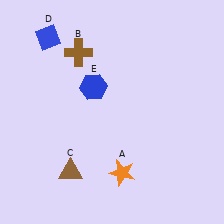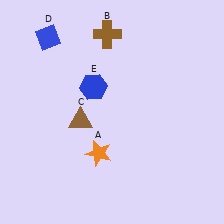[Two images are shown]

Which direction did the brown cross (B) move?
The brown cross (B) moved right.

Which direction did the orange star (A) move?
The orange star (A) moved left.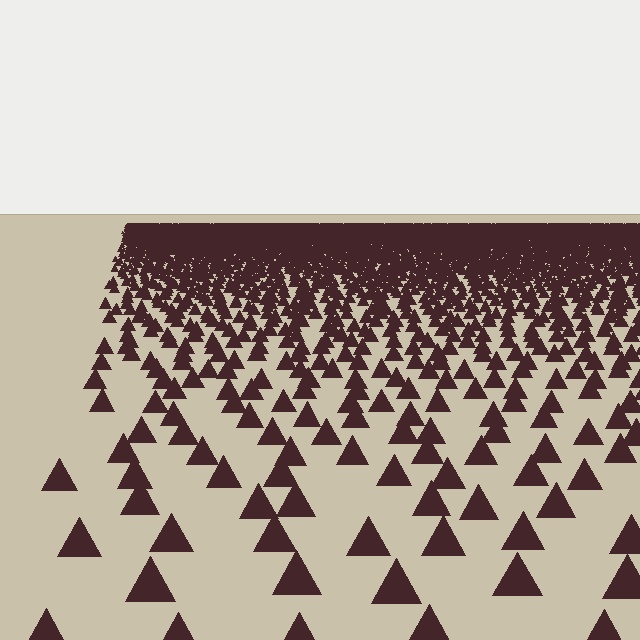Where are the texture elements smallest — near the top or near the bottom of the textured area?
Near the top.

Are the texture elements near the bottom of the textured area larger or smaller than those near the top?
Larger. Near the bottom, elements are closer to the viewer and appear at a bigger on-screen size.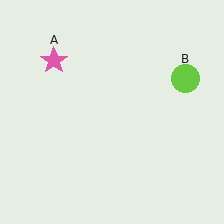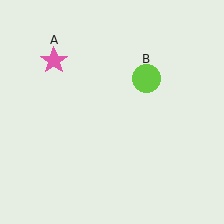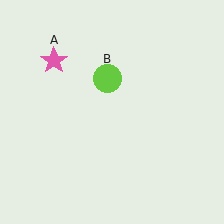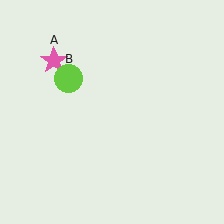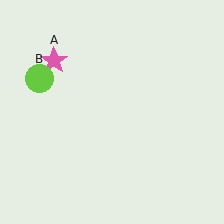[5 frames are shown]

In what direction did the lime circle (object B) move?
The lime circle (object B) moved left.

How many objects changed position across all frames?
1 object changed position: lime circle (object B).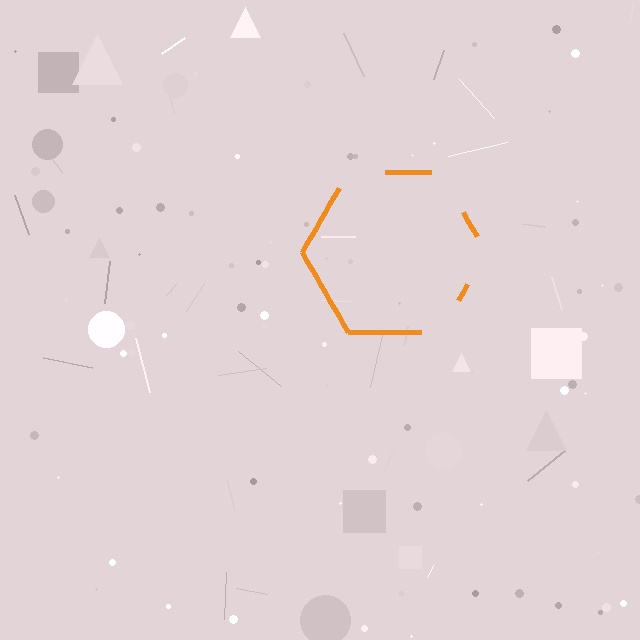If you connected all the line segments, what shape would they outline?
They would outline a hexagon.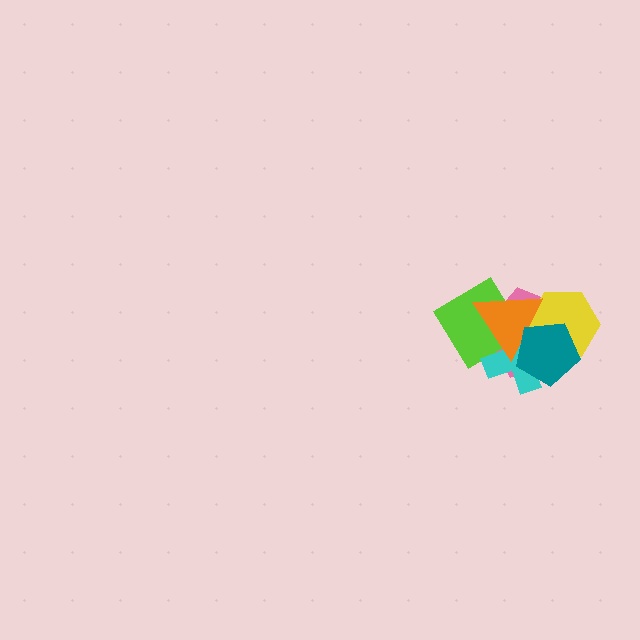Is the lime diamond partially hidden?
Yes, it is partially covered by another shape.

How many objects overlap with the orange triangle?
5 objects overlap with the orange triangle.